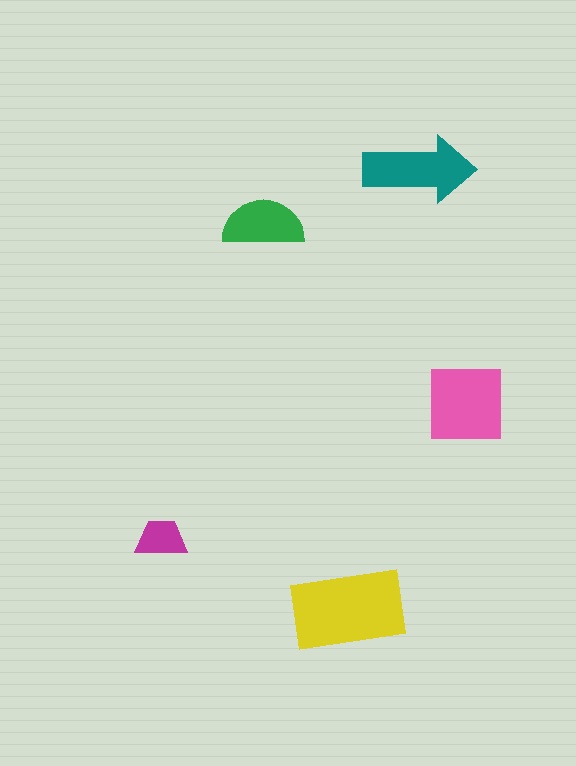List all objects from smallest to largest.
The magenta trapezoid, the green semicircle, the teal arrow, the pink square, the yellow rectangle.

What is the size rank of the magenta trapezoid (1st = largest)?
5th.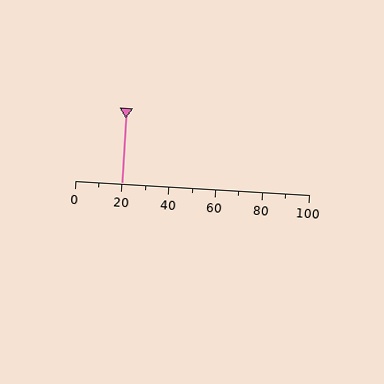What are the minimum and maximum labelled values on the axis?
The axis runs from 0 to 100.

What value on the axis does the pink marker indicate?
The marker indicates approximately 20.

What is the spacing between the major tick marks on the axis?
The major ticks are spaced 20 apart.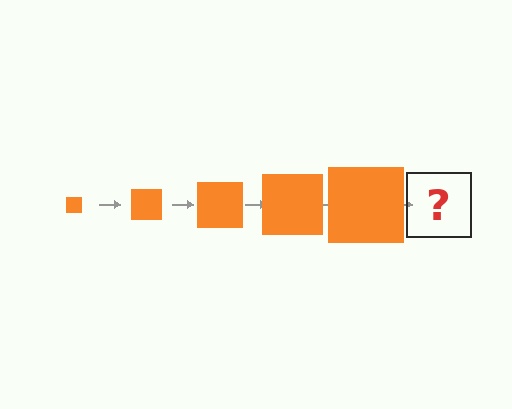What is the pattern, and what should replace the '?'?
The pattern is that the square gets progressively larger each step. The '?' should be an orange square, larger than the previous one.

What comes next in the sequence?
The next element should be an orange square, larger than the previous one.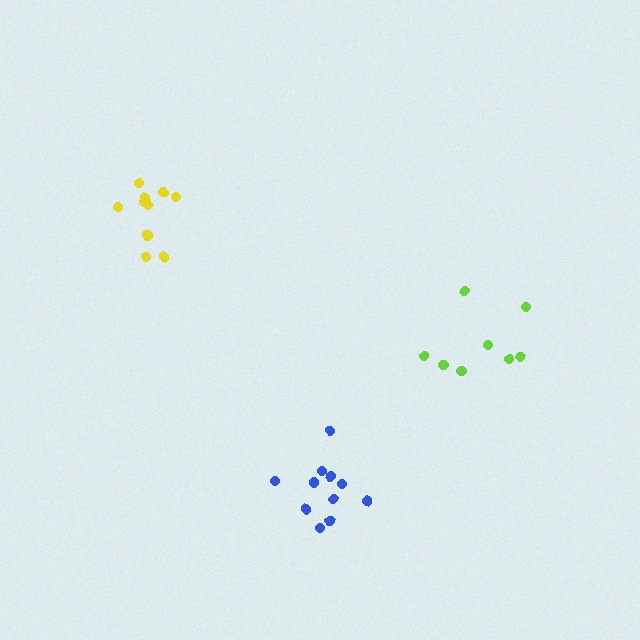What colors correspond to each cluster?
The clusters are colored: lime, yellow, blue.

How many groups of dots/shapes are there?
There are 3 groups.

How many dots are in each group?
Group 1: 8 dots, Group 2: 10 dots, Group 3: 11 dots (29 total).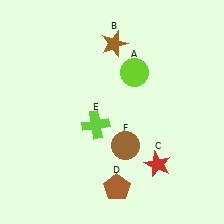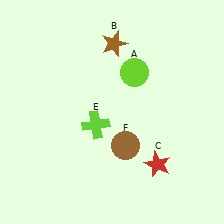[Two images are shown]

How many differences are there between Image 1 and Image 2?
There is 1 difference between the two images.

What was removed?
The brown pentagon (D) was removed in Image 2.